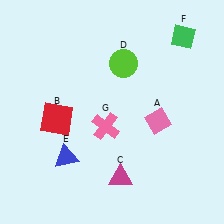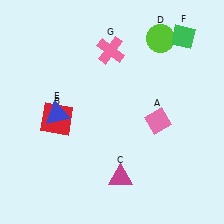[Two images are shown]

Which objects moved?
The objects that moved are: the lime circle (D), the blue triangle (E), the pink cross (G).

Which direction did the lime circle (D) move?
The lime circle (D) moved right.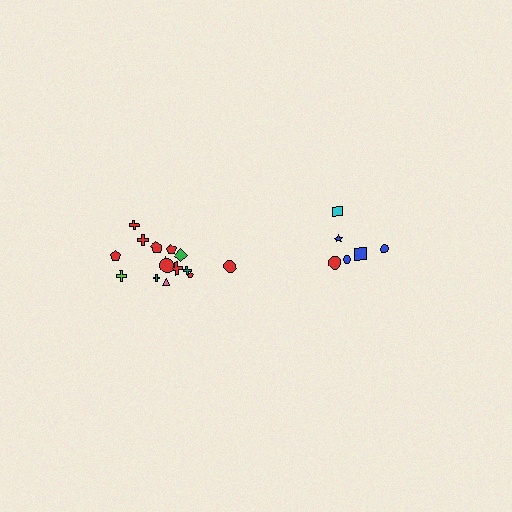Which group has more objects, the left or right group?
The left group.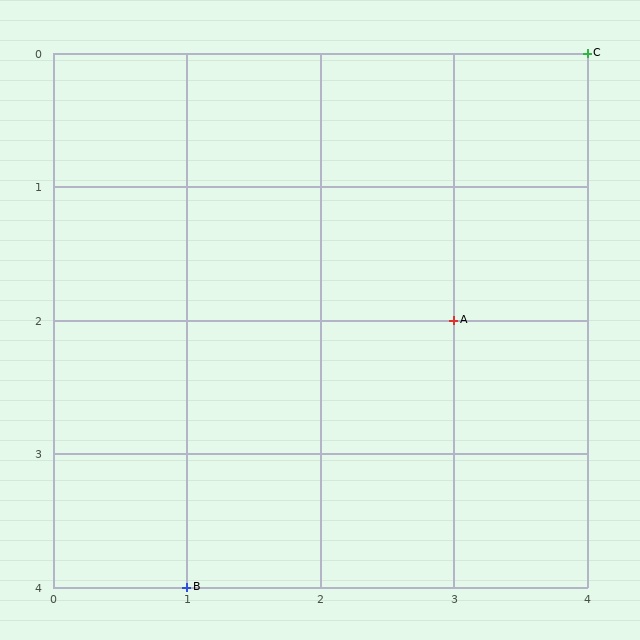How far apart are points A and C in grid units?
Points A and C are 1 column and 2 rows apart (about 2.2 grid units diagonally).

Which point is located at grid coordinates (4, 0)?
Point C is at (4, 0).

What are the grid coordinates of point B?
Point B is at grid coordinates (1, 4).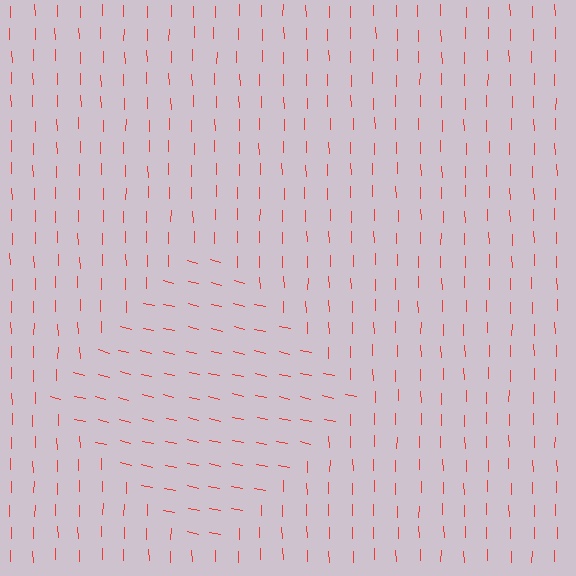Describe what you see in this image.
The image is filled with small red line segments. A diamond region in the image has lines oriented differently from the surrounding lines, creating a visible texture boundary.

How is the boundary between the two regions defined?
The boundary is defined purely by a change in line orientation (approximately 76 degrees difference). All lines are the same color and thickness.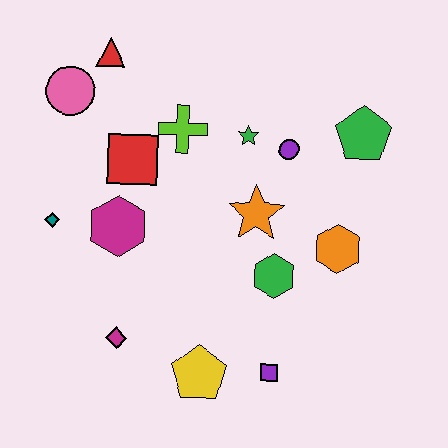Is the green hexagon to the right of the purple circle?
No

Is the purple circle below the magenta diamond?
No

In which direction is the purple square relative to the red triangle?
The purple square is below the red triangle.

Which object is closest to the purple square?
The yellow pentagon is closest to the purple square.